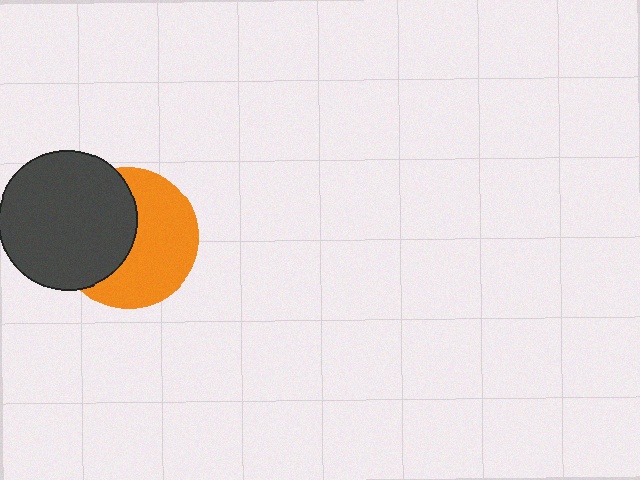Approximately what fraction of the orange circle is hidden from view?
Roughly 45% of the orange circle is hidden behind the dark gray circle.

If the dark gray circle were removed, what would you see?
You would see the complete orange circle.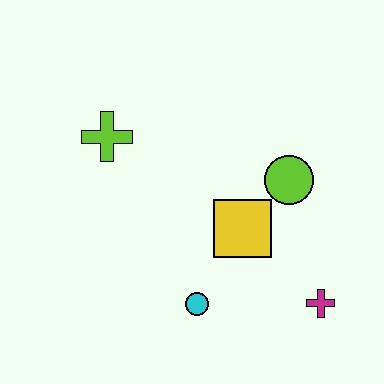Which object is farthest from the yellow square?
The lime cross is farthest from the yellow square.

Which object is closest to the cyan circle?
The yellow square is closest to the cyan circle.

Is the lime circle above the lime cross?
No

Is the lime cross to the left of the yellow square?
Yes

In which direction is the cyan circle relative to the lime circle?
The cyan circle is below the lime circle.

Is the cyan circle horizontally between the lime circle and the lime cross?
Yes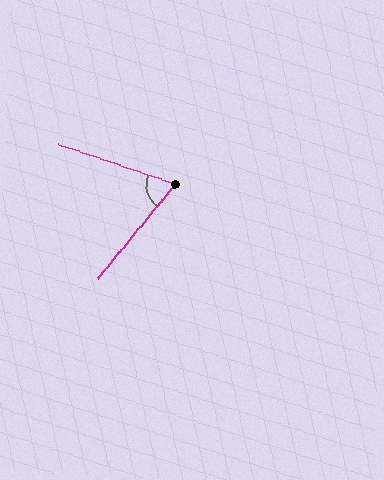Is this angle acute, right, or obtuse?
It is acute.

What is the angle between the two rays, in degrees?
Approximately 69 degrees.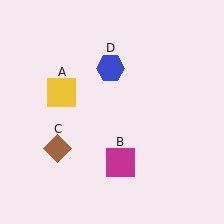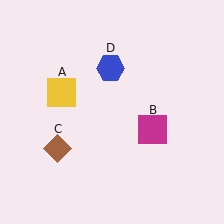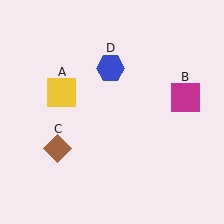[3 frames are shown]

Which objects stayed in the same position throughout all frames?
Yellow square (object A) and brown diamond (object C) and blue hexagon (object D) remained stationary.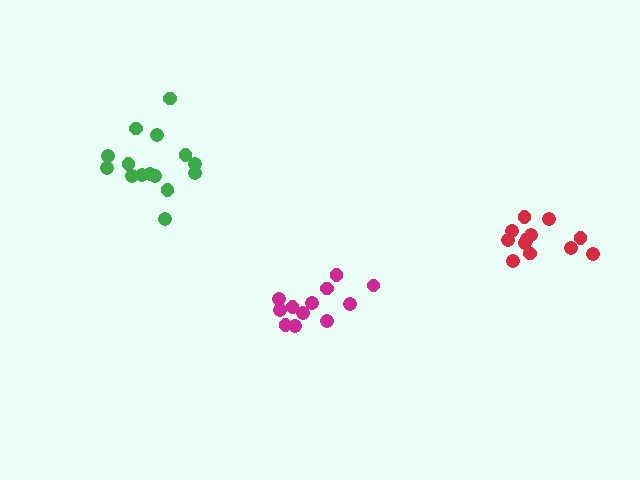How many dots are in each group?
Group 1: 15 dots, Group 2: 12 dots, Group 3: 12 dots (39 total).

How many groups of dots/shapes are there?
There are 3 groups.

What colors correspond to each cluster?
The clusters are colored: green, magenta, red.